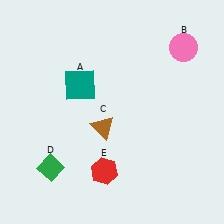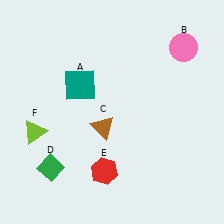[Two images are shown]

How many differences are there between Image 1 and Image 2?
There is 1 difference between the two images.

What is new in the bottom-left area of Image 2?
A lime triangle (F) was added in the bottom-left area of Image 2.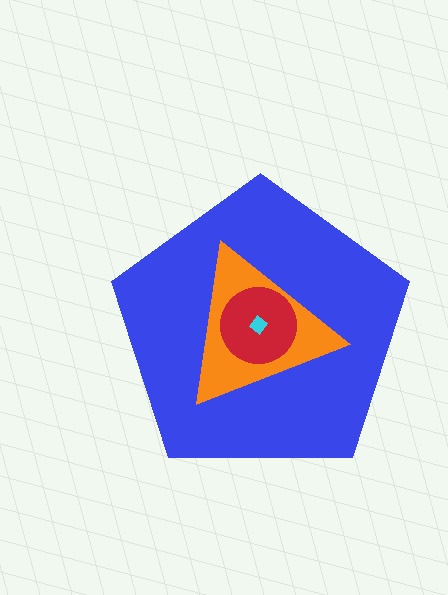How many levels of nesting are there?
4.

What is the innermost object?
The cyan diamond.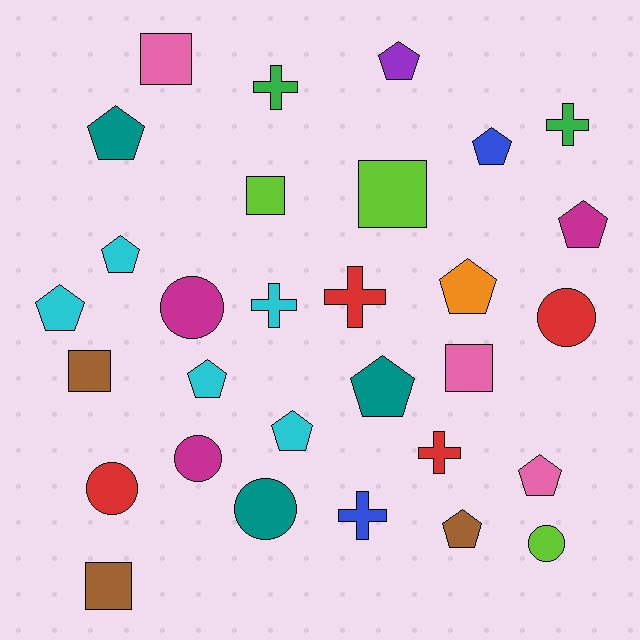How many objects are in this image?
There are 30 objects.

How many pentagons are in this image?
There are 12 pentagons.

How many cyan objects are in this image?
There are 5 cyan objects.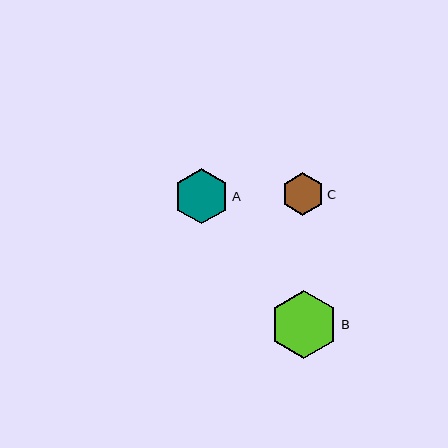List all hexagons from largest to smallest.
From largest to smallest: B, A, C.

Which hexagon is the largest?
Hexagon B is the largest with a size of approximately 68 pixels.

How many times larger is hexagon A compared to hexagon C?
Hexagon A is approximately 1.3 times the size of hexagon C.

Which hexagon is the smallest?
Hexagon C is the smallest with a size of approximately 42 pixels.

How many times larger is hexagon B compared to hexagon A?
Hexagon B is approximately 1.2 times the size of hexagon A.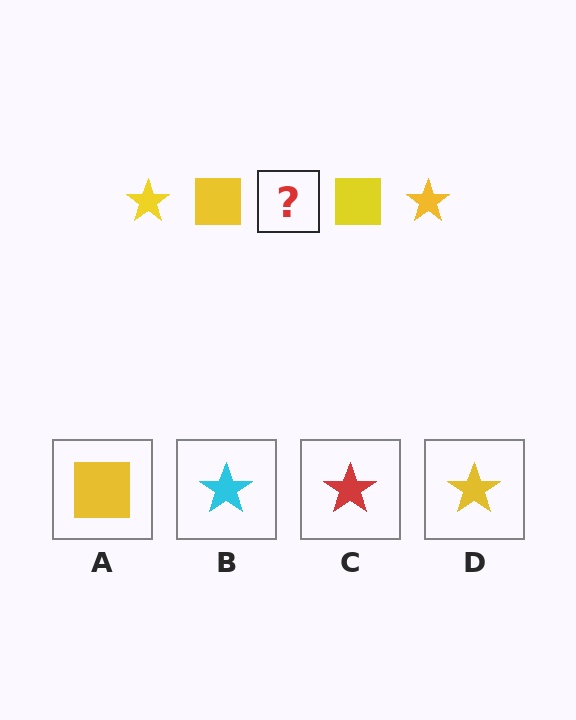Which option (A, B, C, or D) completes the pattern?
D.